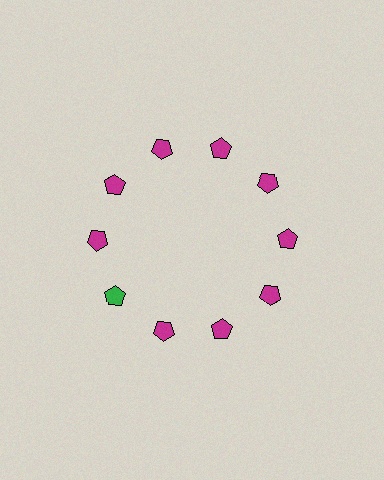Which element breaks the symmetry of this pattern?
The green pentagon at roughly the 8 o'clock position breaks the symmetry. All other shapes are magenta pentagons.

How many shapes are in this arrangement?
There are 10 shapes arranged in a ring pattern.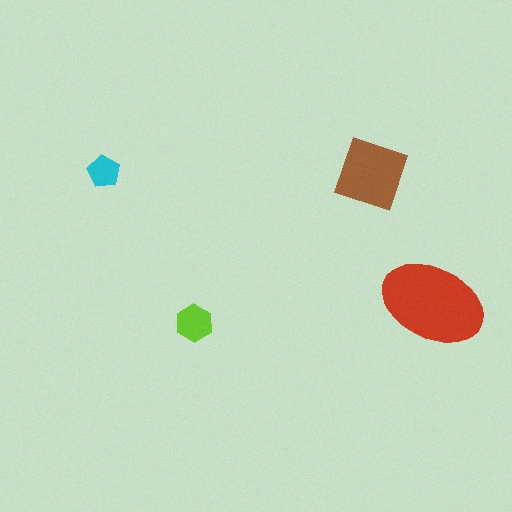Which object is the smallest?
The cyan pentagon.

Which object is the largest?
The red ellipse.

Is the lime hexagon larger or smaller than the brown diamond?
Smaller.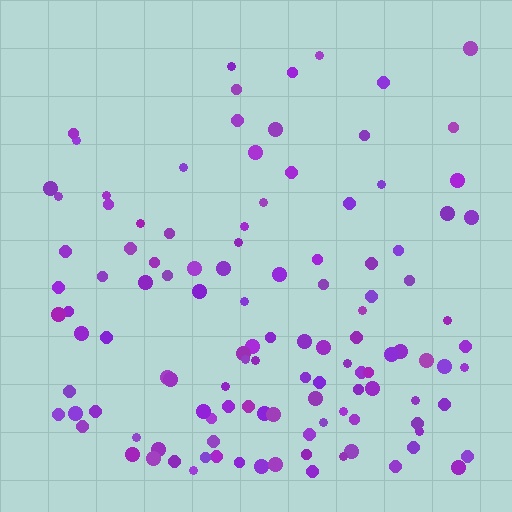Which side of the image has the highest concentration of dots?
The bottom.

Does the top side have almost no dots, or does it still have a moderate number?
Still a moderate number, just noticeably fewer than the bottom.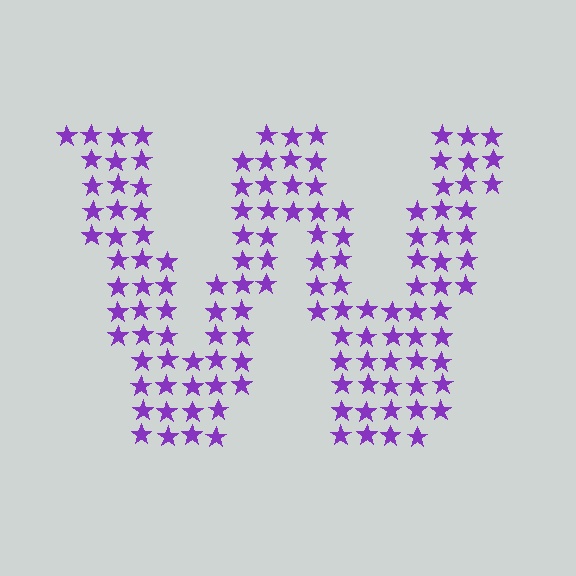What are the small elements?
The small elements are stars.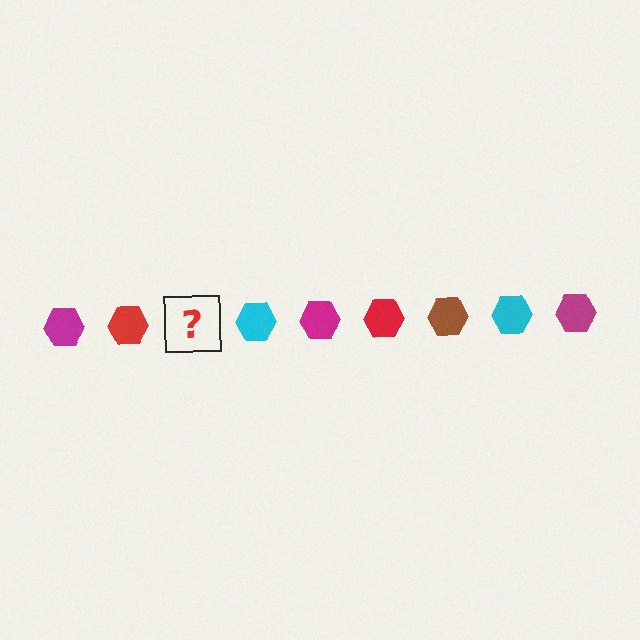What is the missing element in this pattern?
The missing element is a brown hexagon.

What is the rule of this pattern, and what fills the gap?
The rule is that the pattern cycles through magenta, red, brown, cyan hexagons. The gap should be filled with a brown hexagon.